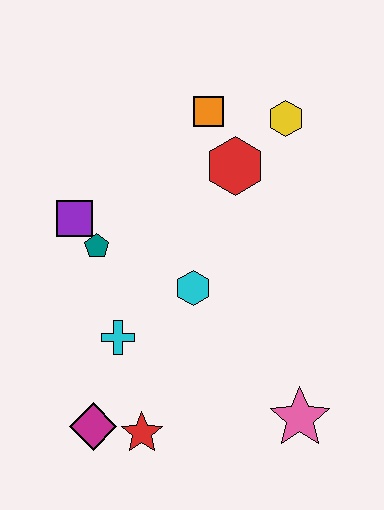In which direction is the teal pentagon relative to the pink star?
The teal pentagon is to the left of the pink star.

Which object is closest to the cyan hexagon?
The cyan cross is closest to the cyan hexagon.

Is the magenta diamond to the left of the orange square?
Yes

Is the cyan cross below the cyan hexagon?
Yes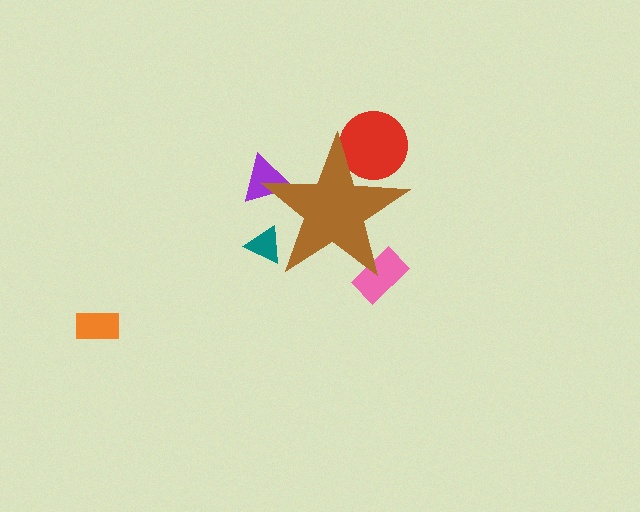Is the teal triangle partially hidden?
Yes, the teal triangle is partially hidden behind the brown star.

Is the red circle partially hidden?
Yes, the red circle is partially hidden behind the brown star.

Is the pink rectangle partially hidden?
Yes, the pink rectangle is partially hidden behind the brown star.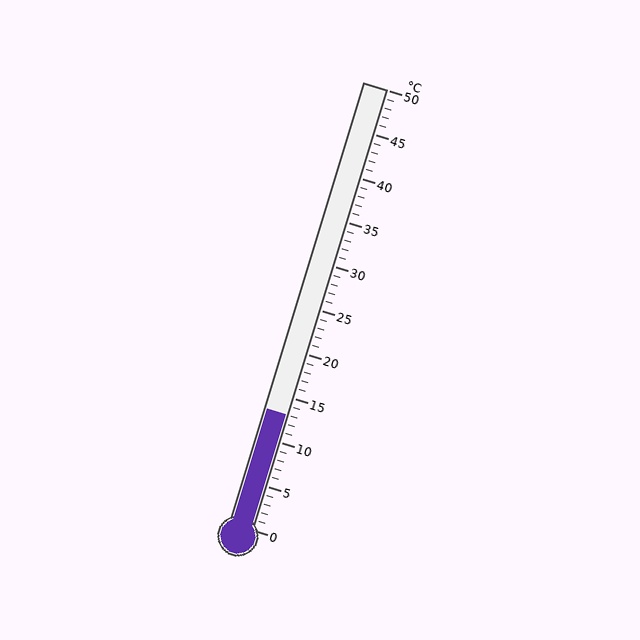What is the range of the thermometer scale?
The thermometer scale ranges from 0°C to 50°C.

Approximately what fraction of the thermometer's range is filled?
The thermometer is filled to approximately 25% of its range.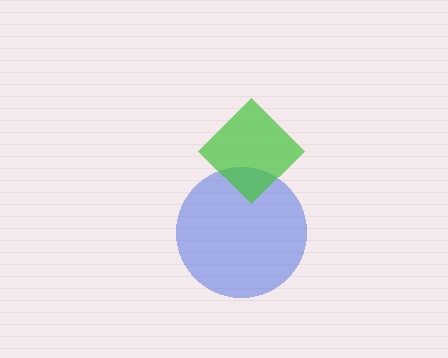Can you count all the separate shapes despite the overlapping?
Yes, there are 2 separate shapes.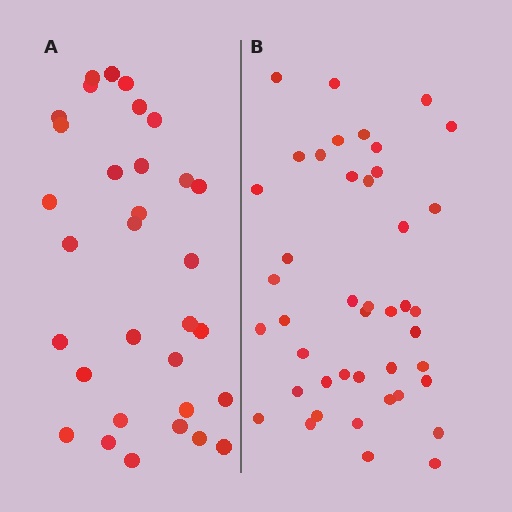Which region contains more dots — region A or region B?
Region B (the right region) has more dots.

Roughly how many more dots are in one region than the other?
Region B has roughly 12 or so more dots than region A.